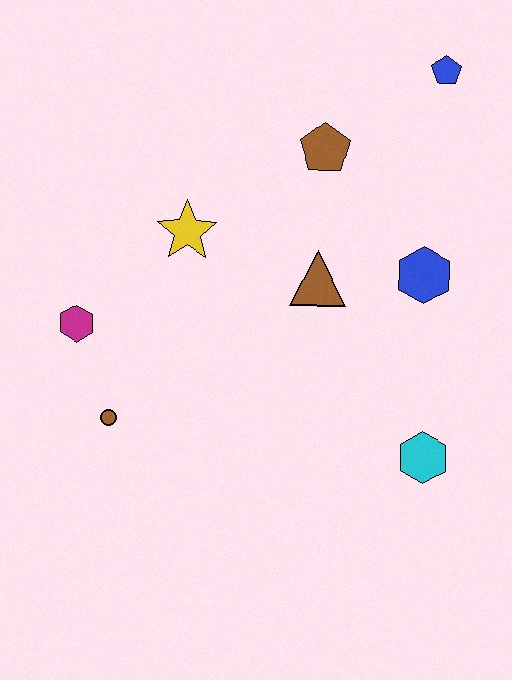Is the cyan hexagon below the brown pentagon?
Yes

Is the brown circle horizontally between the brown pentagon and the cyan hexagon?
No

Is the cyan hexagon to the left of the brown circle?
No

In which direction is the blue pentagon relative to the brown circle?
The blue pentagon is above the brown circle.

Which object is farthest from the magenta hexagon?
The blue pentagon is farthest from the magenta hexagon.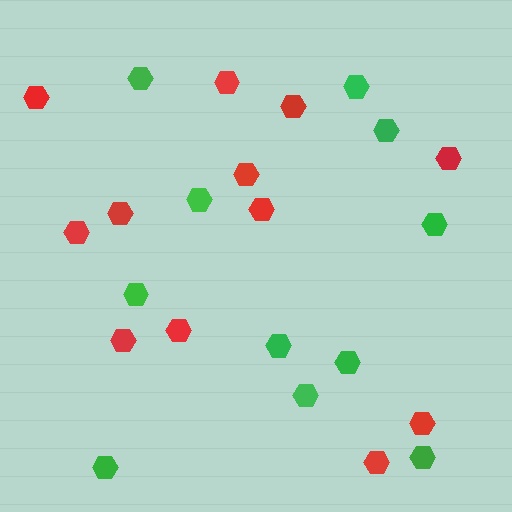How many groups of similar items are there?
There are 2 groups: one group of green hexagons (11) and one group of red hexagons (12).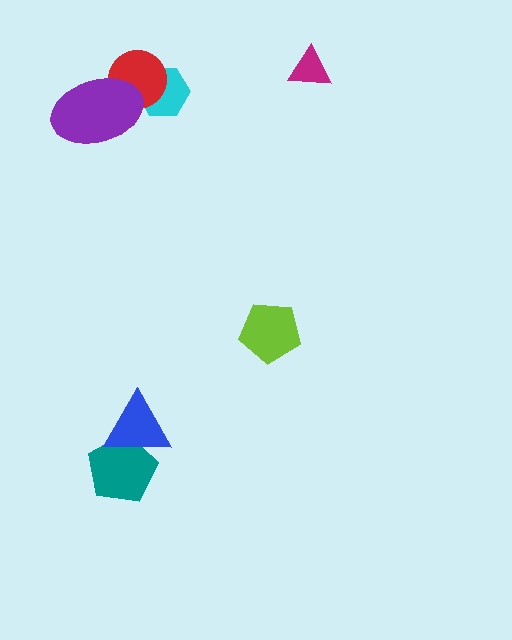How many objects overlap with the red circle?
2 objects overlap with the red circle.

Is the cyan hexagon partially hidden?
Yes, it is partially covered by another shape.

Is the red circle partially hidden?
Yes, it is partially covered by another shape.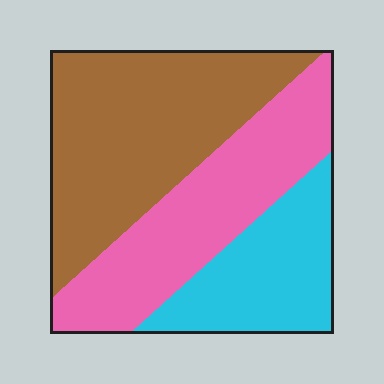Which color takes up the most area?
Brown, at roughly 45%.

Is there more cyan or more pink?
Pink.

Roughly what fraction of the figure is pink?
Pink covers around 35% of the figure.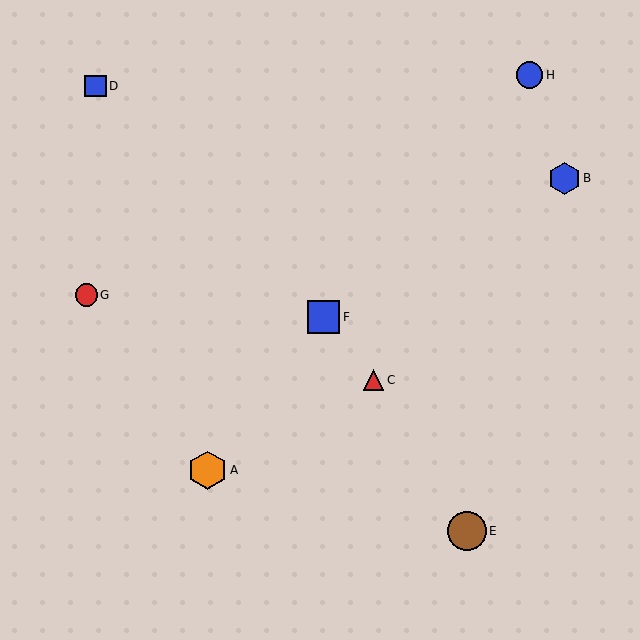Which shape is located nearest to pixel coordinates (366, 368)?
The red triangle (labeled C) at (373, 380) is nearest to that location.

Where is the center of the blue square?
The center of the blue square is at (324, 317).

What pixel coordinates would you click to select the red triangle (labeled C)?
Click at (373, 380) to select the red triangle C.